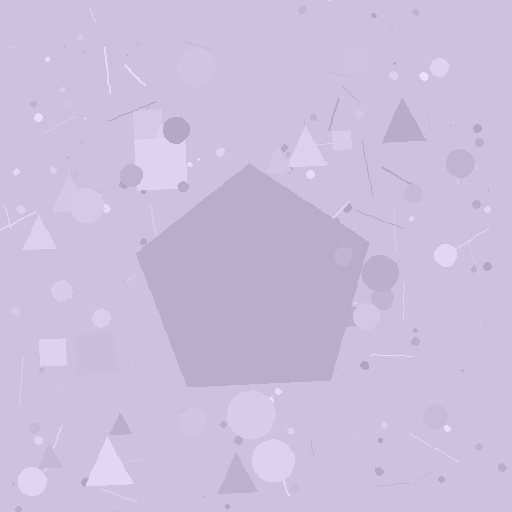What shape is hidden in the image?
A pentagon is hidden in the image.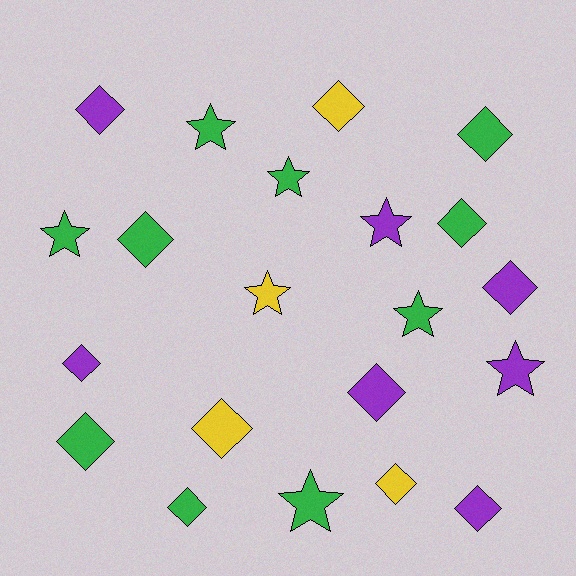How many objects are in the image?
There are 21 objects.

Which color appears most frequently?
Green, with 10 objects.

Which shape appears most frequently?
Diamond, with 13 objects.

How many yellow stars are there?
There is 1 yellow star.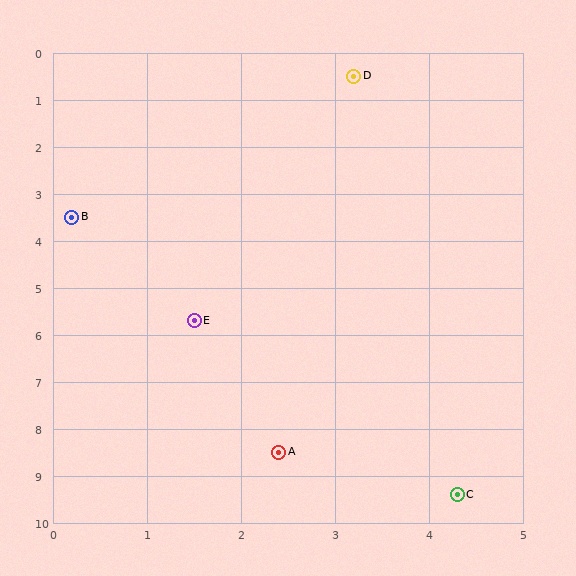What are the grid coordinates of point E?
Point E is at approximately (1.5, 5.7).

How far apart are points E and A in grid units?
Points E and A are about 2.9 grid units apart.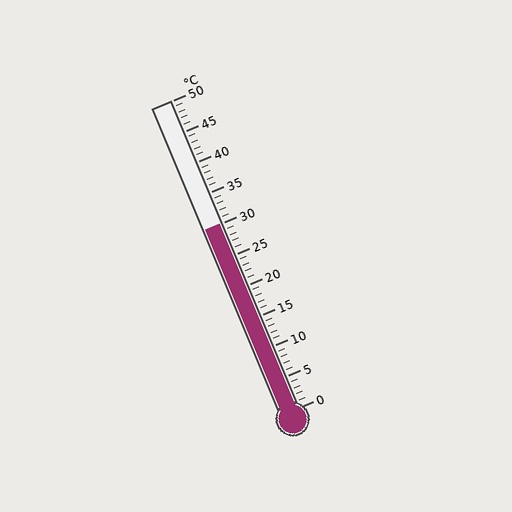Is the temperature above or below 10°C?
The temperature is above 10°C.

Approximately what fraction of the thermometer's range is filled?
The thermometer is filled to approximately 60% of its range.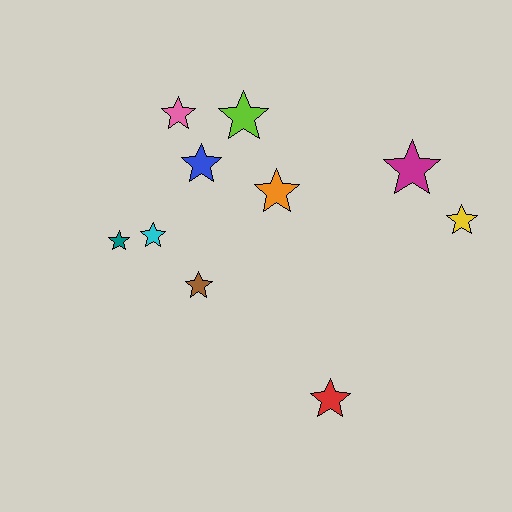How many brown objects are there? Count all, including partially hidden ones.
There is 1 brown object.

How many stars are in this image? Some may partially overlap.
There are 10 stars.